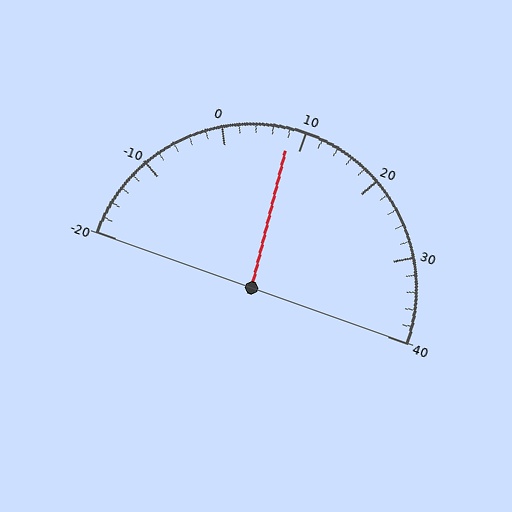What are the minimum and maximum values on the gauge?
The gauge ranges from -20 to 40.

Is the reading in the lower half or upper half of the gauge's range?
The reading is in the lower half of the range (-20 to 40).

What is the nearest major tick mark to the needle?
The nearest major tick mark is 10.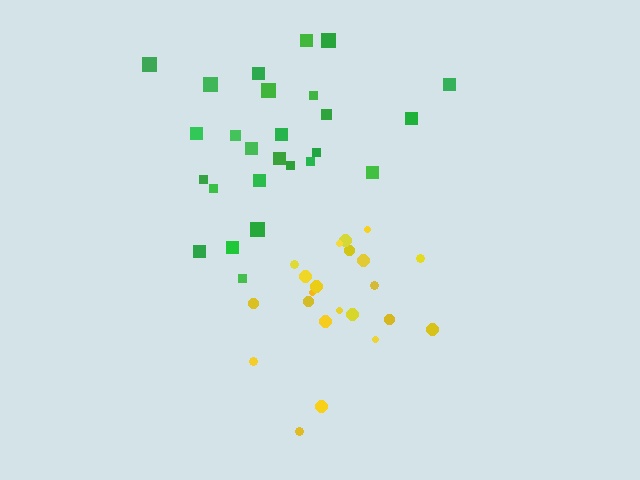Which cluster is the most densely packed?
Yellow.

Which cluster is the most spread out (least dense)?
Green.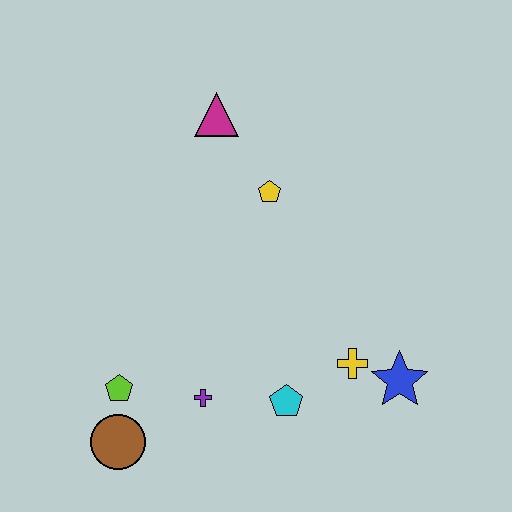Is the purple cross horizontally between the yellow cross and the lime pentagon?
Yes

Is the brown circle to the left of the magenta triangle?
Yes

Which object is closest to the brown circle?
The lime pentagon is closest to the brown circle.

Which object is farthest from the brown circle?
The magenta triangle is farthest from the brown circle.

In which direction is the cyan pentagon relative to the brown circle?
The cyan pentagon is to the right of the brown circle.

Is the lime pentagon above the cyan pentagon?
Yes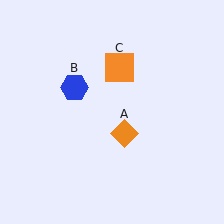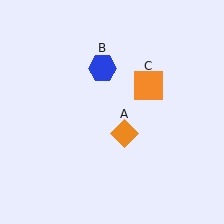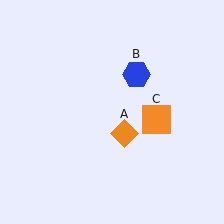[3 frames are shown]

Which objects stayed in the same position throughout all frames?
Orange diamond (object A) remained stationary.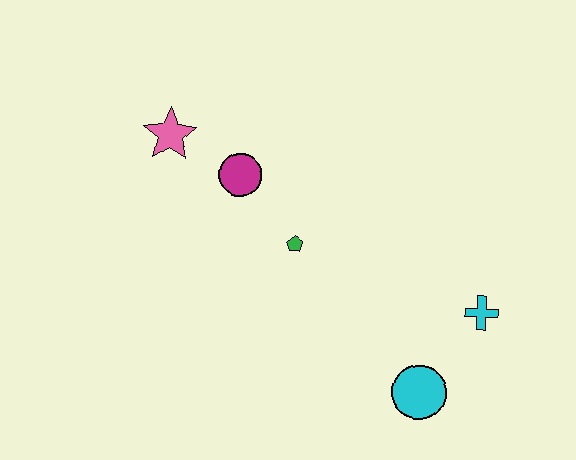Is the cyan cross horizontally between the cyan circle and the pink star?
No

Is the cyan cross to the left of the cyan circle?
No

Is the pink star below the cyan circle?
No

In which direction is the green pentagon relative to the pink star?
The green pentagon is to the right of the pink star.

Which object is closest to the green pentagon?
The magenta circle is closest to the green pentagon.